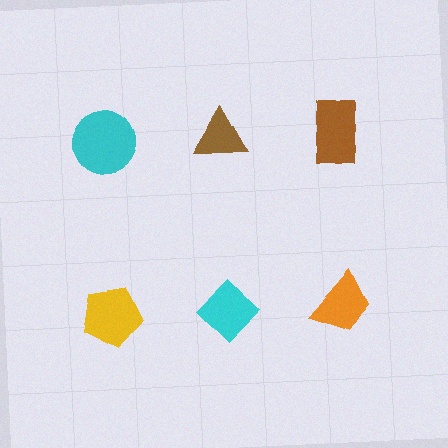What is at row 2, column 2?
A cyan diamond.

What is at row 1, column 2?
A brown triangle.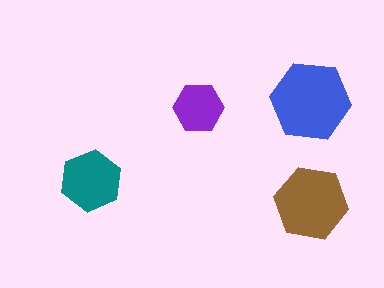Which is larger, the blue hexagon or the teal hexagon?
The blue one.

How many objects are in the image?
There are 4 objects in the image.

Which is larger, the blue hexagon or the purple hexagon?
The blue one.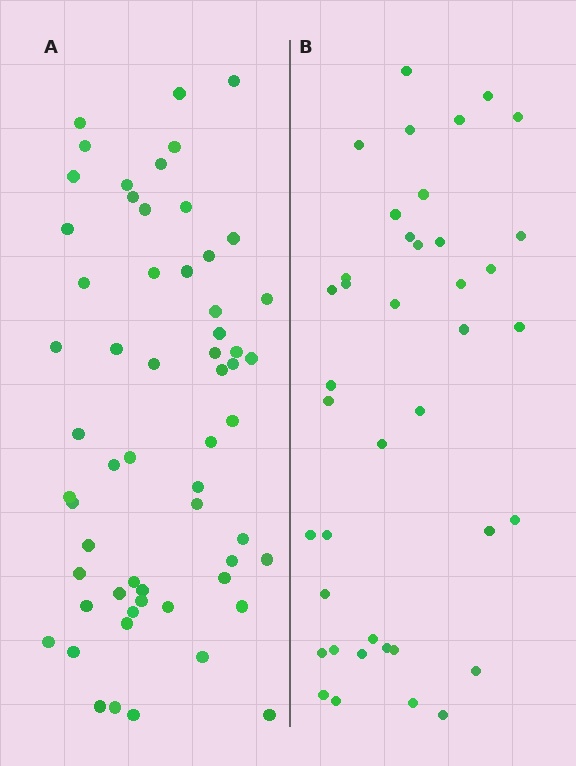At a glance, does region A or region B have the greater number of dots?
Region A (the left region) has more dots.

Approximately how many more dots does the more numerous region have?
Region A has approximately 20 more dots than region B.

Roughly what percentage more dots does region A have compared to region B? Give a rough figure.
About 50% more.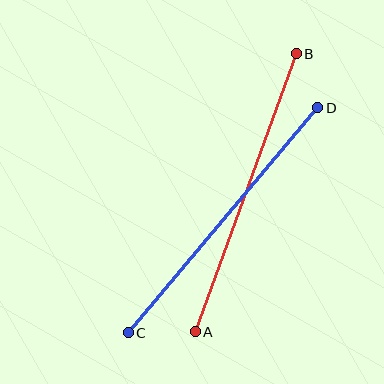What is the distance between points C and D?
The distance is approximately 294 pixels.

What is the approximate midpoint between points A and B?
The midpoint is at approximately (246, 193) pixels.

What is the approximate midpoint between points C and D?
The midpoint is at approximately (223, 220) pixels.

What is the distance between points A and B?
The distance is approximately 296 pixels.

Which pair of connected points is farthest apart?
Points A and B are farthest apart.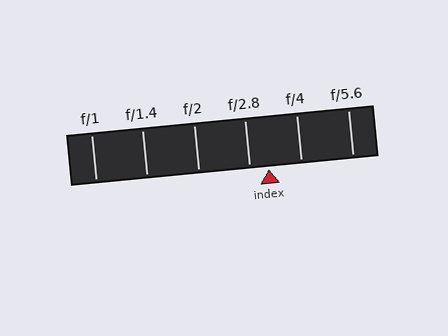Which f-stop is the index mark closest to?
The index mark is closest to f/2.8.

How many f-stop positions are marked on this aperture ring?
There are 6 f-stop positions marked.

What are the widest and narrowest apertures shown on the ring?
The widest aperture shown is f/1 and the narrowest is f/5.6.